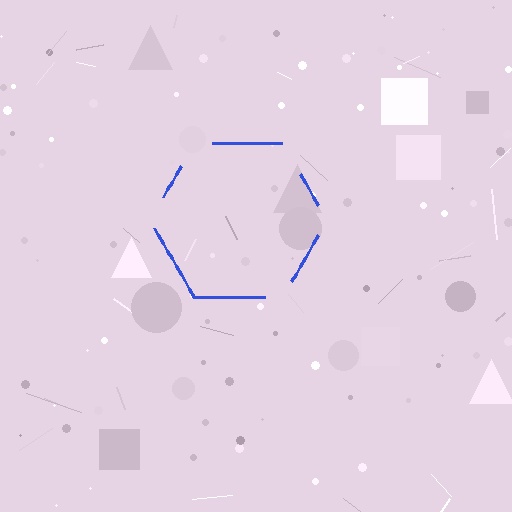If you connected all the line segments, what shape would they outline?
They would outline a hexagon.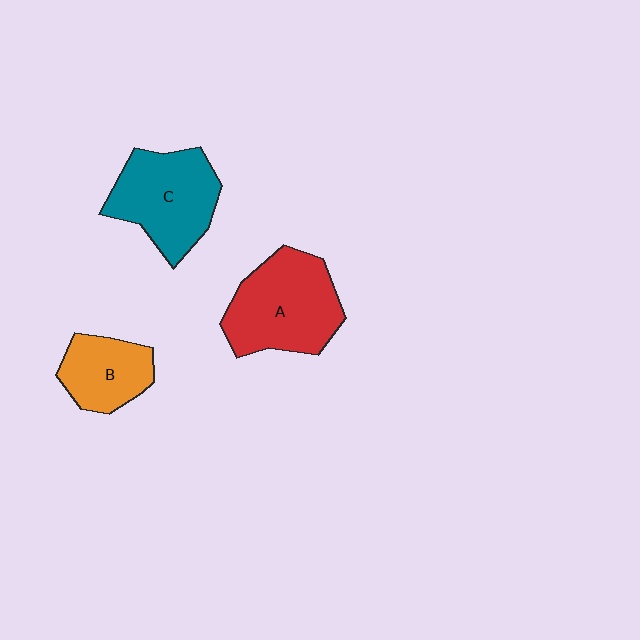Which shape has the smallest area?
Shape B (orange).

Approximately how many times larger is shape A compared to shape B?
Approximately 1.7 times.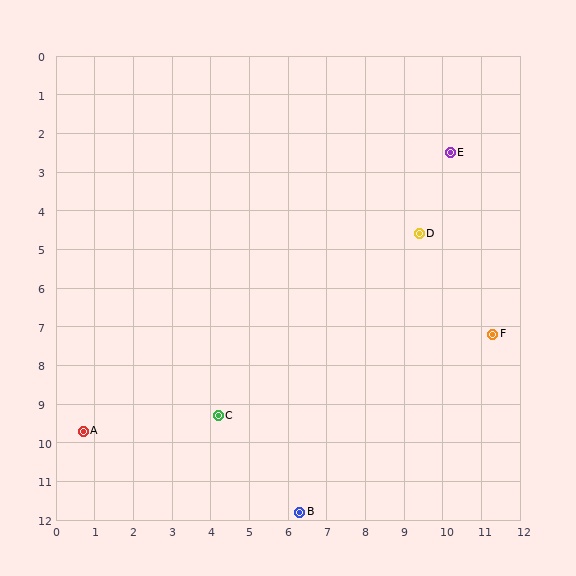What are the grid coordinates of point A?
Point A is at approximately (0.7, 9.7).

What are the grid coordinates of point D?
Point D is at approximately (9.4, 4.6).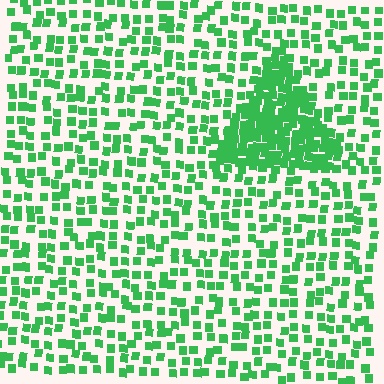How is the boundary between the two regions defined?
The boundary is defined by a change in element density (approximately 2.7x ratio). All elements are the same color, size, and shape.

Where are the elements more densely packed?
The elements are more densely packed inside the triangle boundary.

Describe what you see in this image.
The image contains small green elements arranged at two different densities. A triangle-shaped region is visible where the elements are more densely packed than the surrounding area.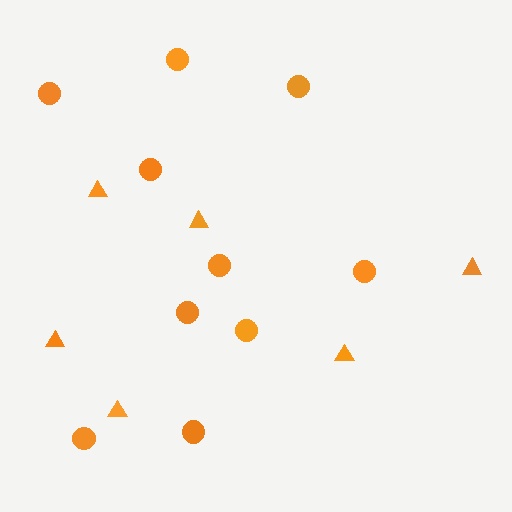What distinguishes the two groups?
There are 2 groups: one group of triangles (6) and one group of circles (10).